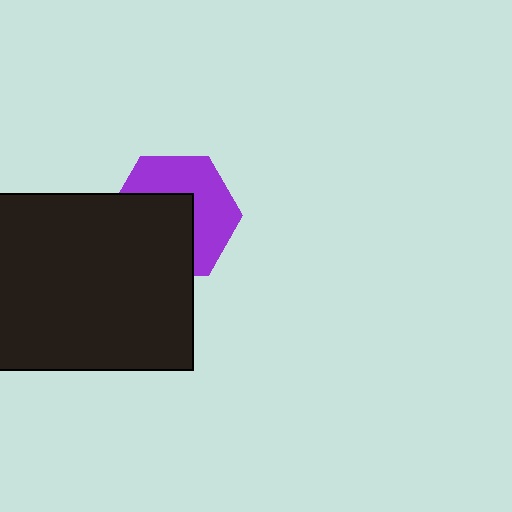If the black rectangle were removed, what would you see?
You would see the complete purple hexagon.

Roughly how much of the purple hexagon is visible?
About half of it is visible (roughly 51%).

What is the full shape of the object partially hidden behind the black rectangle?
The partially hidden object is a purple hexagon.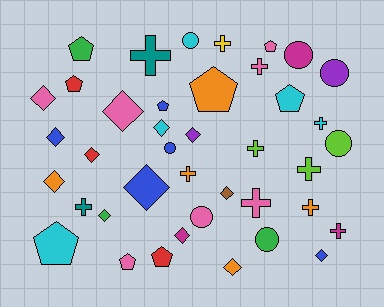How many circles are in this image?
There are 7 circles.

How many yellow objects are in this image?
There is 1 yellow object.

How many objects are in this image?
There are 40 objects.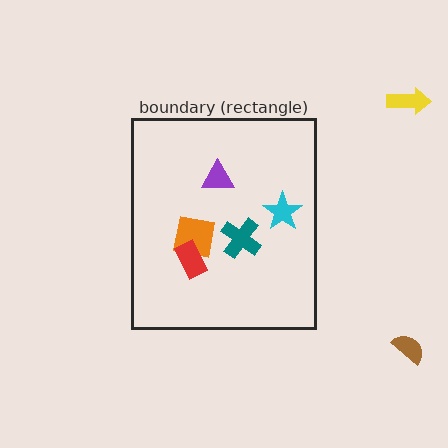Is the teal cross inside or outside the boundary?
Inside.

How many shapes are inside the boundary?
5 inside, 2 outside.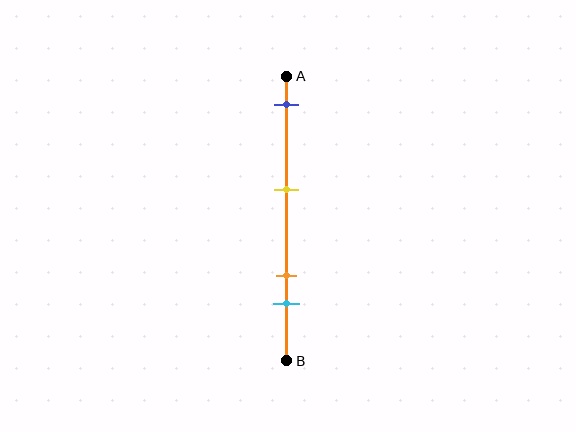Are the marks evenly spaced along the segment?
No, the marks are not evenly spaced.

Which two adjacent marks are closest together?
The orange and cyan marks are the closest adjacent pair.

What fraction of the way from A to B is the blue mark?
The blue mark is approximately 10% (0.1) of the way from A to B.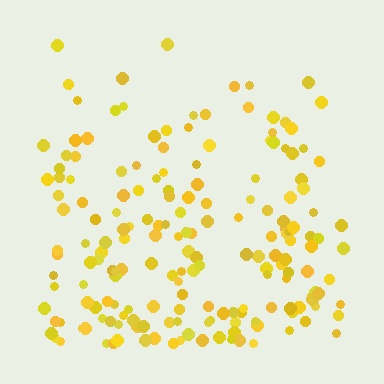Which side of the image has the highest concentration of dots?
The bottom.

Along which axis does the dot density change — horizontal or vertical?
Vertical.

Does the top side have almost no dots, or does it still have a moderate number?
Still a moderate number, just noticeably fewer than the bottom.